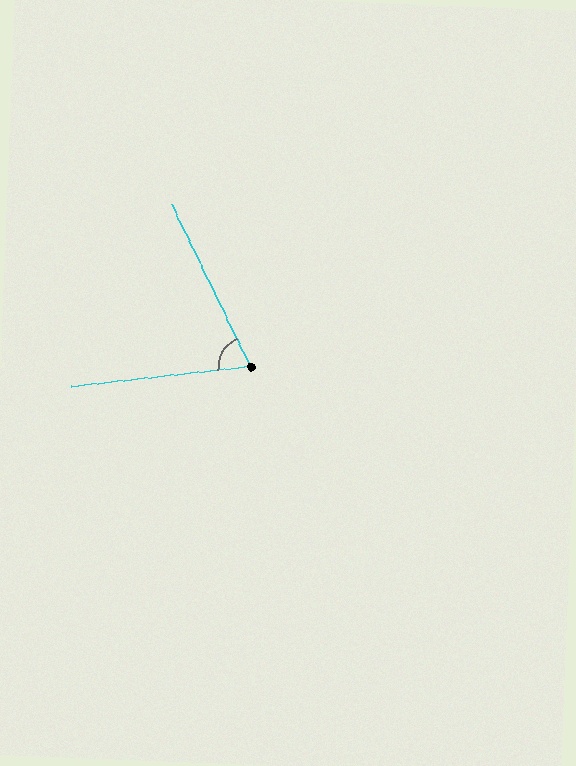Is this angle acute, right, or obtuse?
It is acute.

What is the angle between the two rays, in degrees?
Approximately 70 degrees.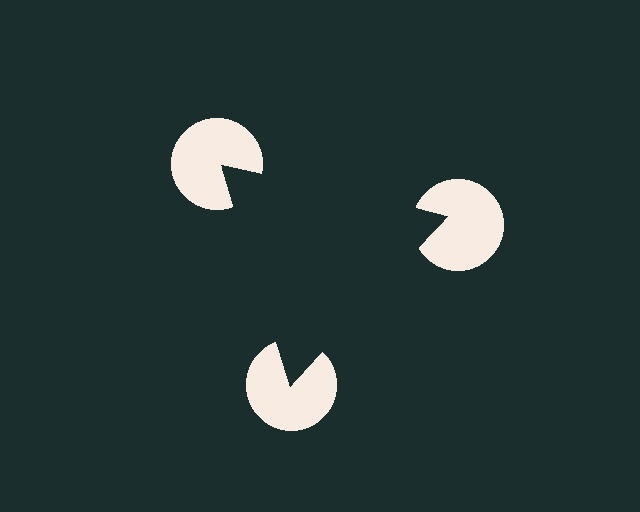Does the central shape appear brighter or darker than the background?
It typically appears slightly darker than the background, even though no actual brightness change is drawn.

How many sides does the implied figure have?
3 sides.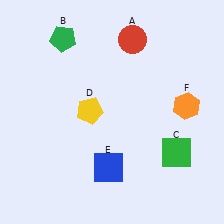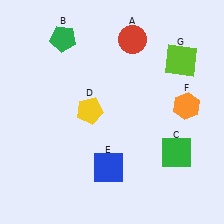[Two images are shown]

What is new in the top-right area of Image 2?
A lime square (G) was added in the top-right area of Image 2.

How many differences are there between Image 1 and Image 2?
There is 1 difference between the two images.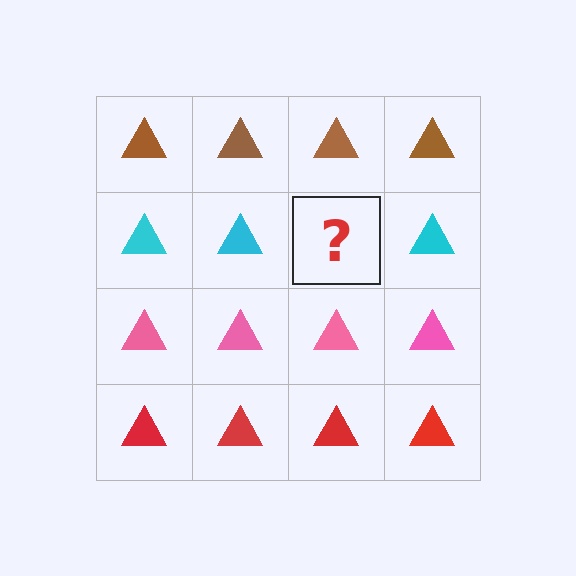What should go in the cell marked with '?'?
The missing cell should contain a cyan triangle.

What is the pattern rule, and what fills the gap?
The rule is that each row has a consistent color. The gap should be filled with a cyan triangle.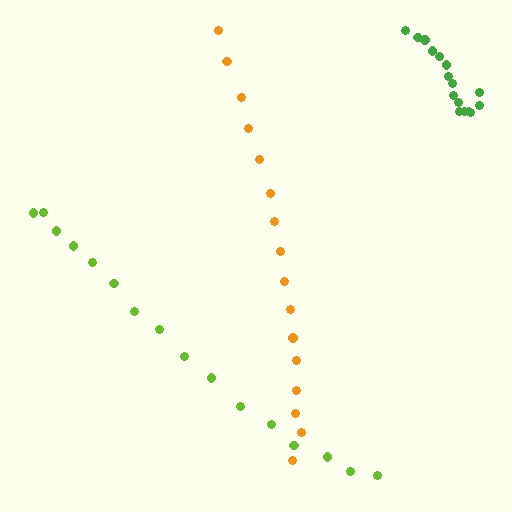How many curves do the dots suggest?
There are 3 distinct paths.